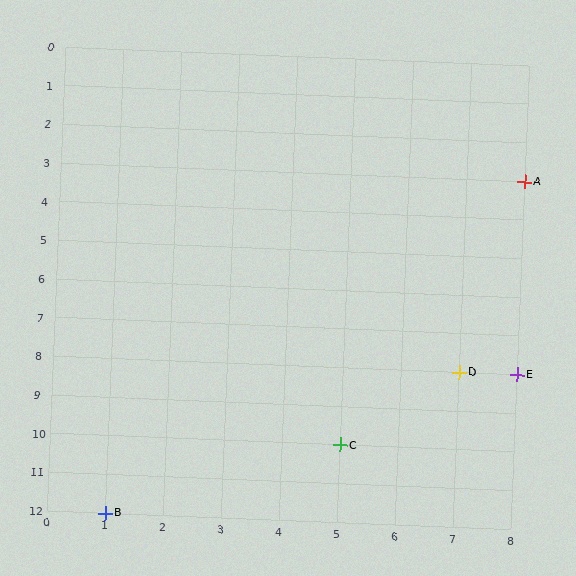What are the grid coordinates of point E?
Point E is at grid coordinates (8, 8).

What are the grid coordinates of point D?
Point D is at grid coordinates (7, 8).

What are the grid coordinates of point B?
Point B is at grid coordinates (1, 12).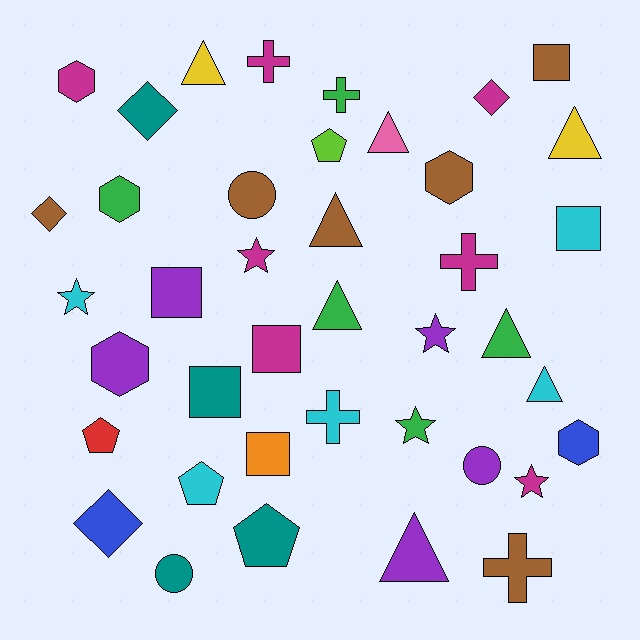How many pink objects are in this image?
There is 1 pink object.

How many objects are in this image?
There are 40 objects.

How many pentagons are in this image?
There are 4 pentagons.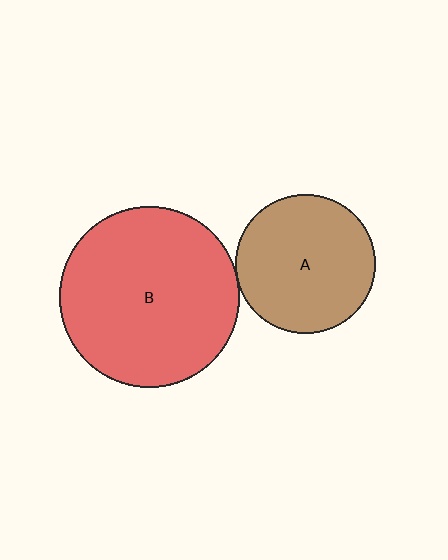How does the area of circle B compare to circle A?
Approximately 1.7 times.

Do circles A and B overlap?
Yes.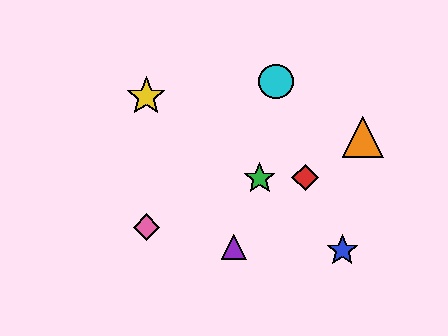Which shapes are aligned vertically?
The yellow star, the pink diamond are aligned vertically.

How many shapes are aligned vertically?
2 shapes (the yellow star, the pink diamond) are aligned vertically.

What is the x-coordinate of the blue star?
The blue star is at x≈342.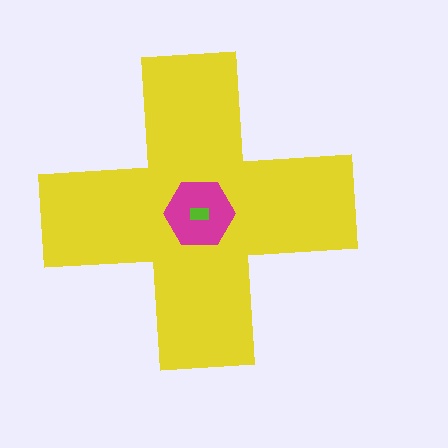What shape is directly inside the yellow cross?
The magenta hexagon.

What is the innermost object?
The lime rectangle.